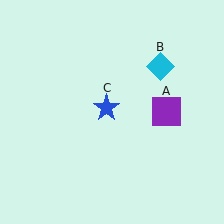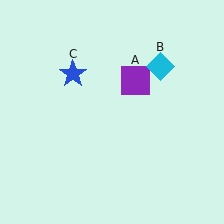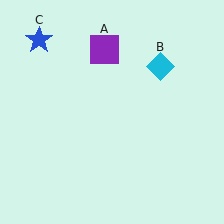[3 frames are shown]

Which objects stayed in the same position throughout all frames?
Cyan diamond (object B) remained stationary.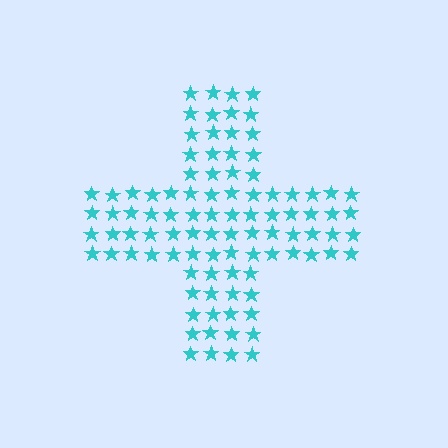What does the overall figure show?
The overall figure shows a cross.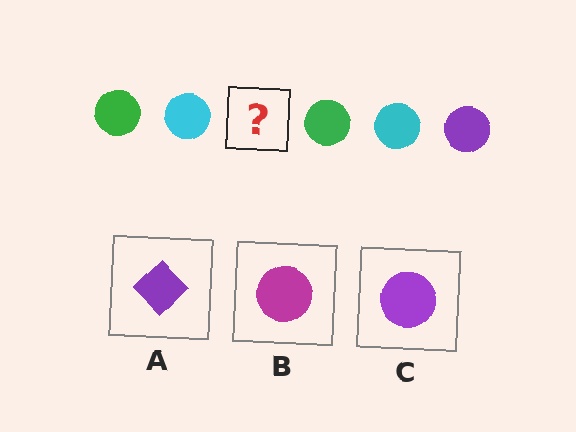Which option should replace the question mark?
Option C.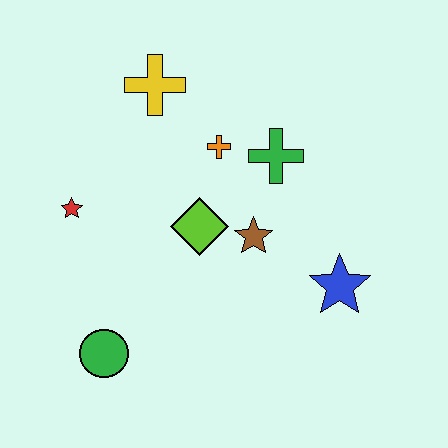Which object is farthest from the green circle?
The yellow cross is farthest from the green circle.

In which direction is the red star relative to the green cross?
The red star is to the left of the green cross.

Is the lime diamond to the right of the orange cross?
No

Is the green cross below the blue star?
No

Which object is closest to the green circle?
The red star is closest to the green circle.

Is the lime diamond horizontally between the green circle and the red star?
No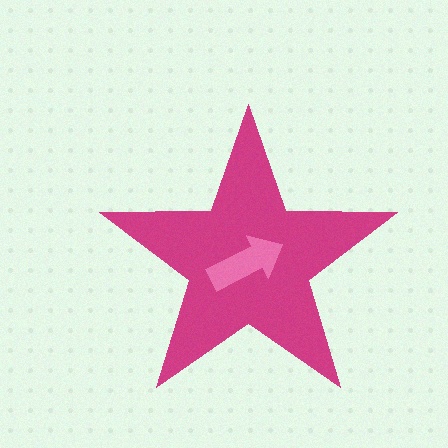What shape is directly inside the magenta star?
The pink arrow.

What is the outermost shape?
The magenta star.